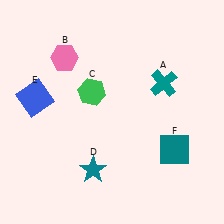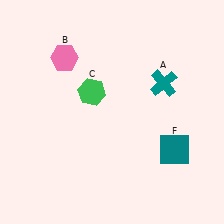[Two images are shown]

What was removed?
The teal star (D), the blue square (E) were removed in Image 2.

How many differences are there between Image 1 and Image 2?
There are 2 differences between the two images.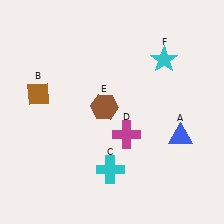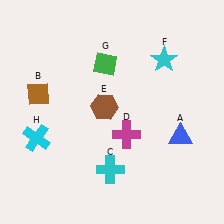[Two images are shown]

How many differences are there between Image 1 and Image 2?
There are 2 differences between the two images.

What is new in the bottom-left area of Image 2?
A cyan cross (H) was added in the bottom-left area of Image 2.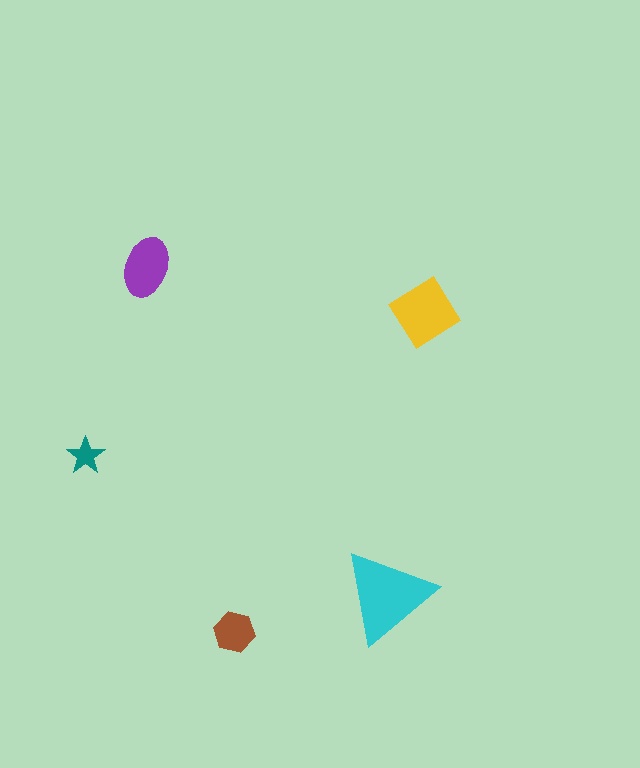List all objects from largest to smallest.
The cyan triangle, the yellow diamond, the purple ellipse, the brown hexagon, the teal star.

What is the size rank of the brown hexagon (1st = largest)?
4th.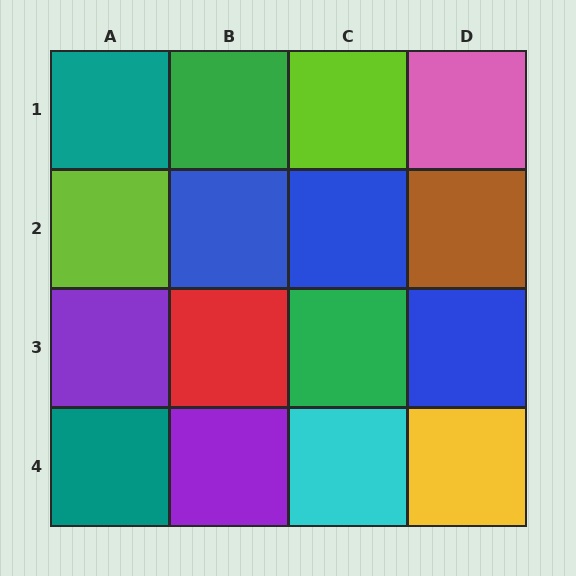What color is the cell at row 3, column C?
Green.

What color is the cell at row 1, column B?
Green.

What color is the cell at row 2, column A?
Lime.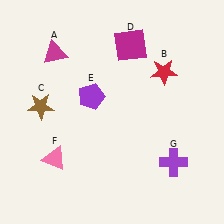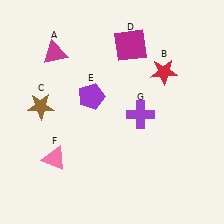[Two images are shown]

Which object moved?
The purple cross (G) moved up.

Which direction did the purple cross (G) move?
The purple cross (G) moved up.